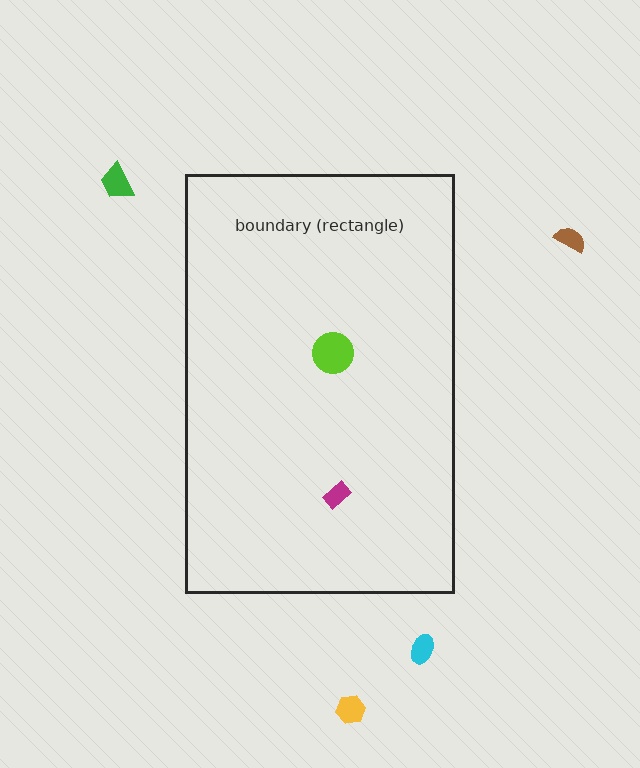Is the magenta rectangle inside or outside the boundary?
Inside.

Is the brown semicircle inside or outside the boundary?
Outside.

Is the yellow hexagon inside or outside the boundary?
Outside.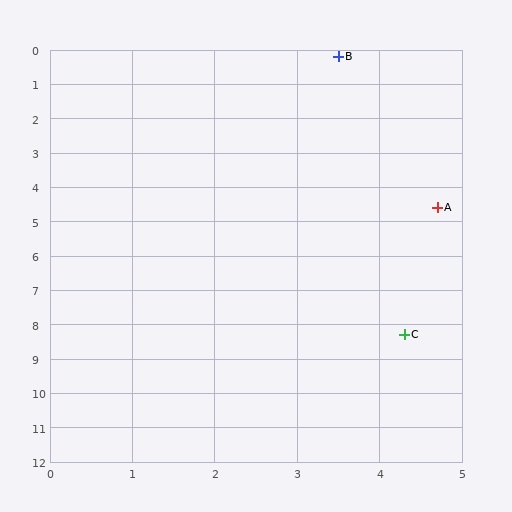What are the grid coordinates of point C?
Point C is at approximately (4.3, 8.3).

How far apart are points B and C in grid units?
Points B and C are about 8.1 grid units apart.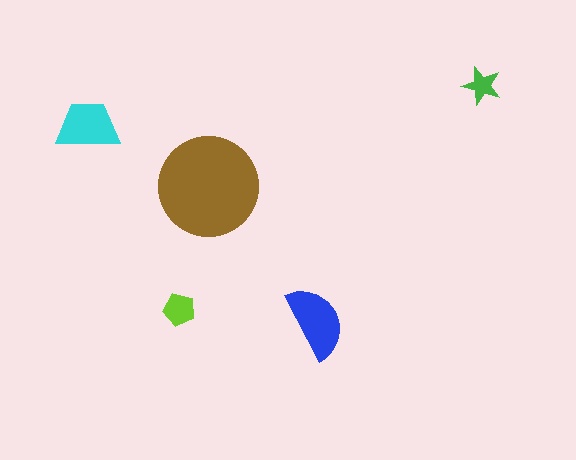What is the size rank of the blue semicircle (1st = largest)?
2nd.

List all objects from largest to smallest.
The brown circle, the blue semicircle, the cyan trapezoid, the lime pentagon, the green star.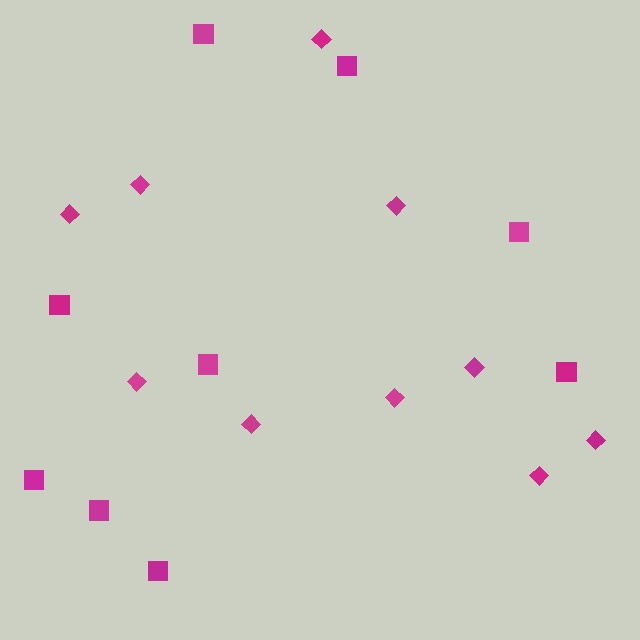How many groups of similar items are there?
There are 2 groups: one group of diamonds (10) and one group of squares (9).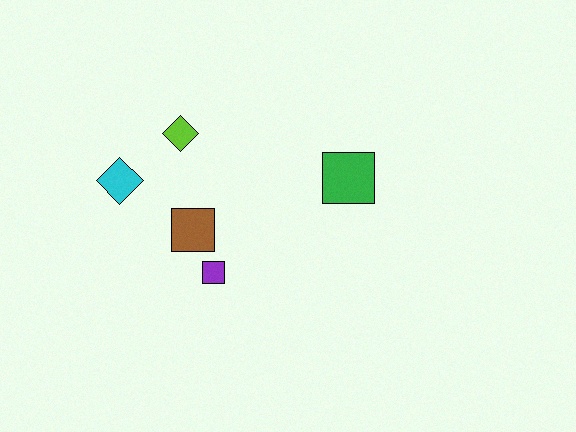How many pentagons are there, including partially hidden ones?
There are no pentagons.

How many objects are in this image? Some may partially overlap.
There are 5 objects.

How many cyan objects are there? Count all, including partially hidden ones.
There is 1 cyan object.